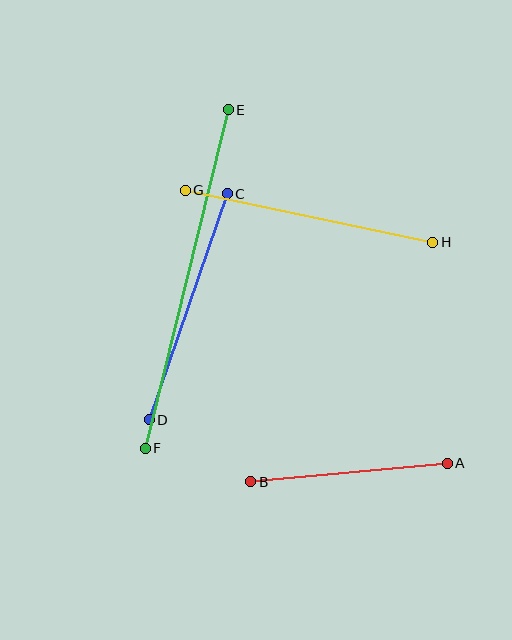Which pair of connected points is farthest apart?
Points E and F are farthest apart.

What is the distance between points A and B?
The distance is approximately 197 pixels.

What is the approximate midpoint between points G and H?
The midpoint is at approximately (309, 216) pixels.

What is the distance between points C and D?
The distance is approximately 239 pixels.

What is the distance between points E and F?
The distance is approximately 348 pixels.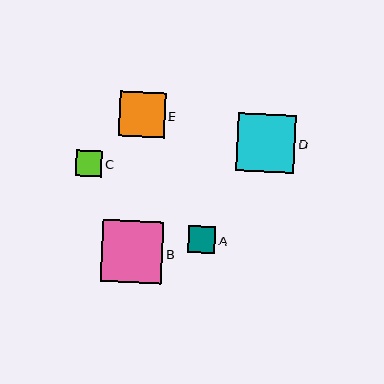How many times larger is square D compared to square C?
Square D is approximately 2.2 times the size of square C.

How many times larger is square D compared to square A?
Square D is approximately 2.1 times the size of square A.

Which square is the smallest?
Square C is the smallest with a size of approximately 26 pixels.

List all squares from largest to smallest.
From largest to smallest: B, D, E, A, C.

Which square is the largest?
Square B is the largest with a size of approximately 62 pixels.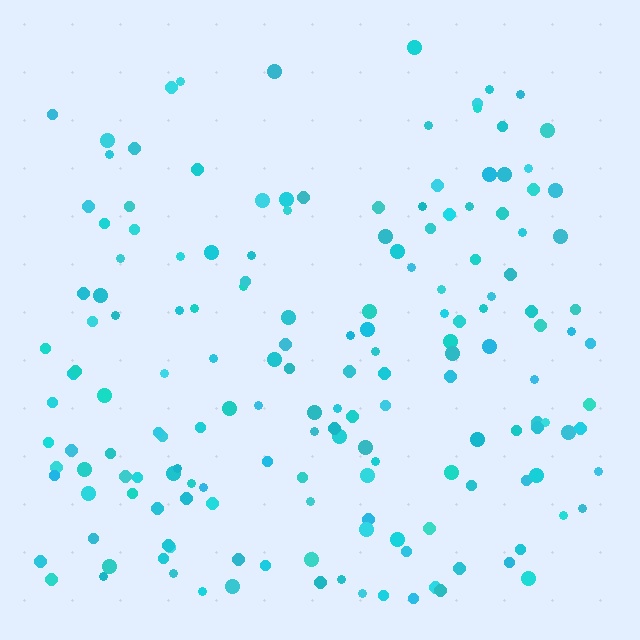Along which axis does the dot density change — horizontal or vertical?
Vertical.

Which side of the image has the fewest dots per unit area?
The top.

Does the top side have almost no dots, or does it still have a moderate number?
Still a moderate number, just noticeably fewer than the bottom.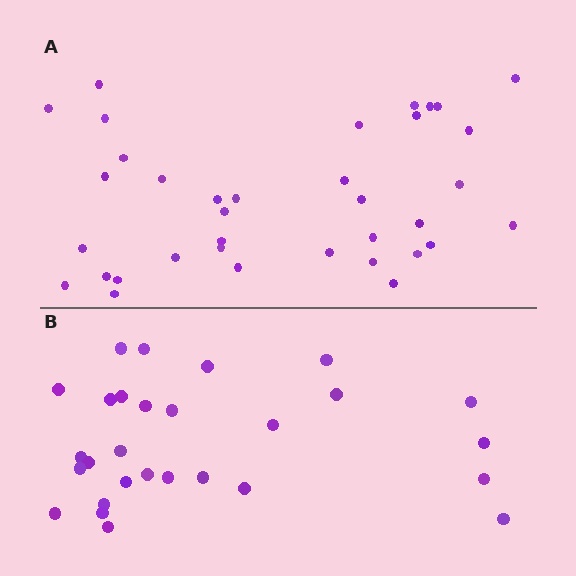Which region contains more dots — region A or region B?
Region A (the top region) has more dots.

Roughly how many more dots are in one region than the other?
Region A has roughly 8 or so more dots than region B.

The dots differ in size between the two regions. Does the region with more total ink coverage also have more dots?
No. Region B has more total ink coverage because its dots are larger, but region A actually contains more individual dots. Total area can be misleading — the number of items is what matters here.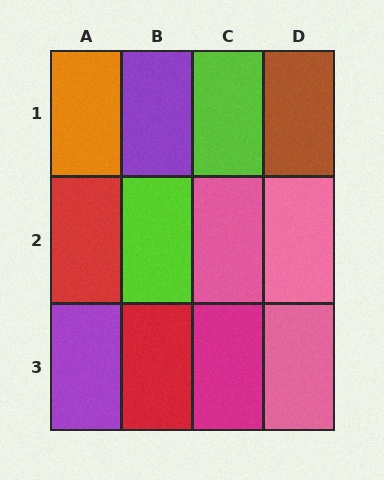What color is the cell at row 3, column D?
Pink.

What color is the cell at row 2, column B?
Lime.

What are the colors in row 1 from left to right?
Orange, purple, lime, brown.